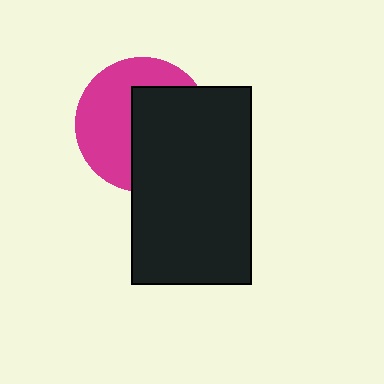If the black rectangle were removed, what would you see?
You would see the complete magenta circle.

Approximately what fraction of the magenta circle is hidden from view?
Roughly 50% of the magenta circle is hidden behind the black rectangle.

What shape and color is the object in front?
The object in front is a black rectangle.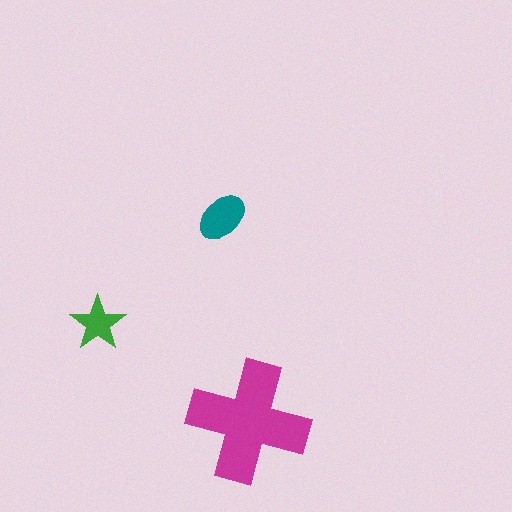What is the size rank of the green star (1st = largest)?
3rd.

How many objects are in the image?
There are 3 objects in the image.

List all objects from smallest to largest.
The green star, the teal ellipse, the magenta cross.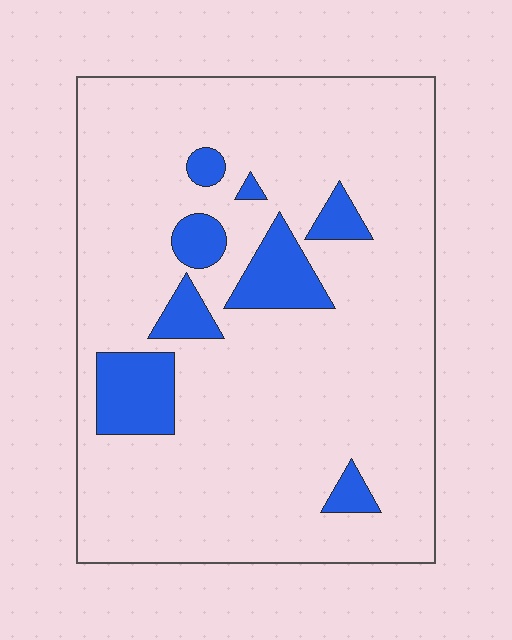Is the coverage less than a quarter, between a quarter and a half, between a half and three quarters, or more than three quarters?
Less than a quarter.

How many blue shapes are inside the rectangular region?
8.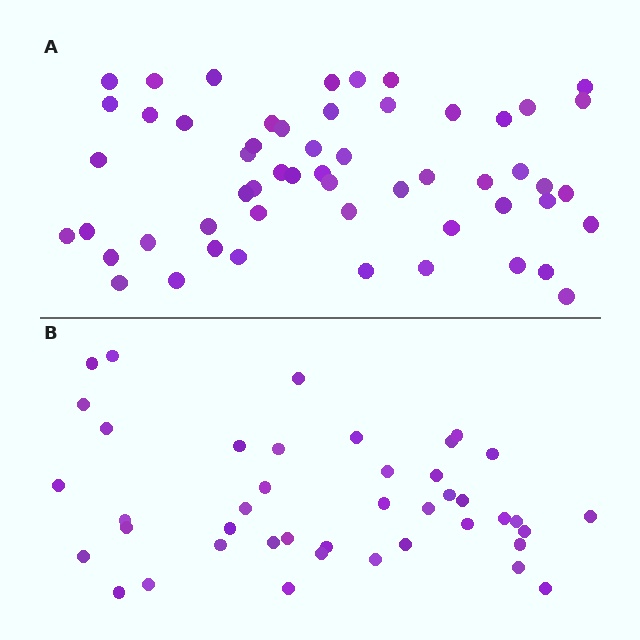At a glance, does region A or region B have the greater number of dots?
Region A (the top region) has more dots.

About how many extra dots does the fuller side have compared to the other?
Region A has approximately 15 more dots than region B.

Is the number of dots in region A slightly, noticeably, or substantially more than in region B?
Region A has noticeably more, but not dramatically so. The ratio is roughly 1.3 to 1.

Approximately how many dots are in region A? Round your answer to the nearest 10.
About 60 dots. (The exact count is 55, which rounds to 60.)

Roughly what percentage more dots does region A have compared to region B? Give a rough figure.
About 30% more.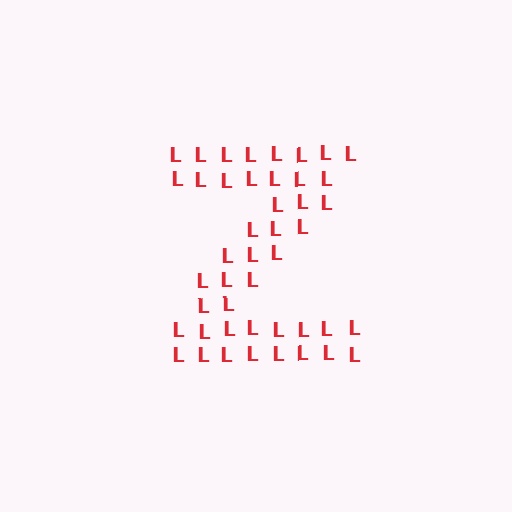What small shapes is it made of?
It is made of small letter L's.